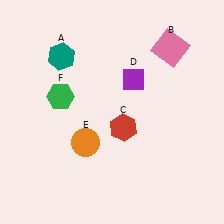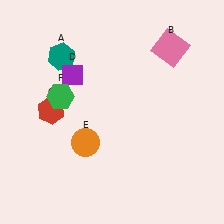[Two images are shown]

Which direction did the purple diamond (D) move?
The purple diamond (D) moved left.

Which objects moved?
The objects that moved are: the red hexagon (C), the purple diamond (D).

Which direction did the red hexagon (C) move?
The red hexagon (C) moved left.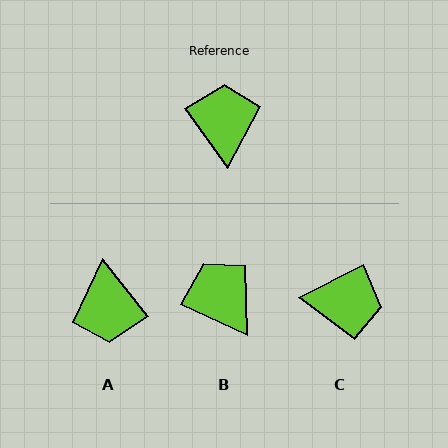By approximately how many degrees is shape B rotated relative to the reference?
Approximately 29 degrees counter-clockwise.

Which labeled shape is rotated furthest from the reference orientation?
A, about 177 degrees away.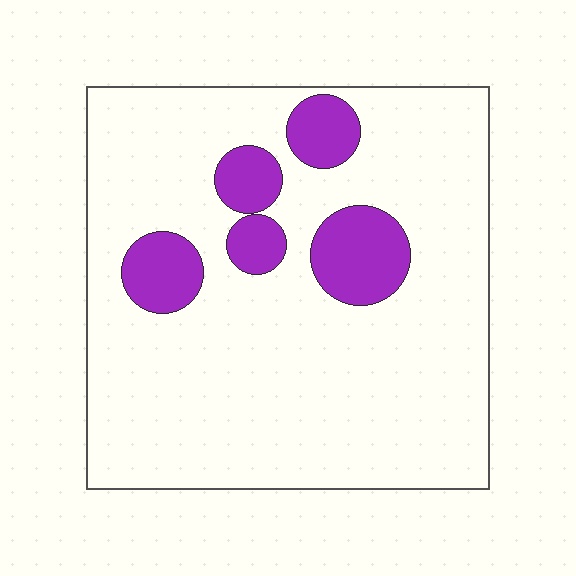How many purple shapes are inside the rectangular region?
5.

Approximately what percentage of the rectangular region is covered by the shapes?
Approximately 15%.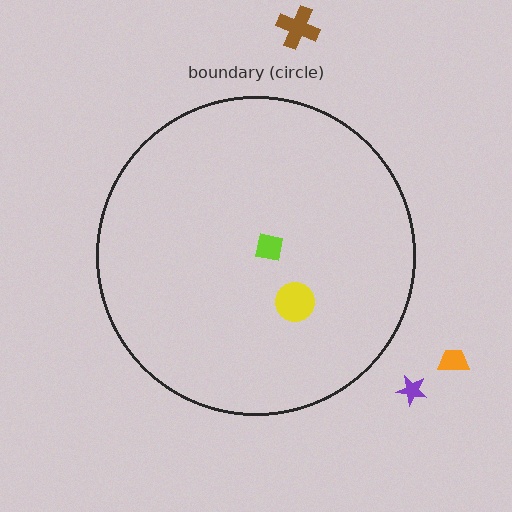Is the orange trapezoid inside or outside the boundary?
Outside.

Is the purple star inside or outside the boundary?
Outside.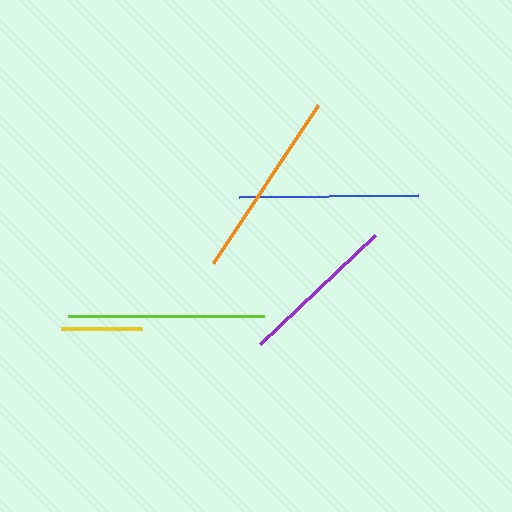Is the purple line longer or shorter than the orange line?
The orange line is longer than the purple line.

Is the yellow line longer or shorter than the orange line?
The orange line is longer than the yellow line.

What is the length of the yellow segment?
The yellow segment is approximately 81 pixels long.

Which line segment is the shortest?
The yellow line is the shortest at approximately 81 pixels.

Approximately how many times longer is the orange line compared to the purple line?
The orange line is approximately 1.2 times the length of the purple line.